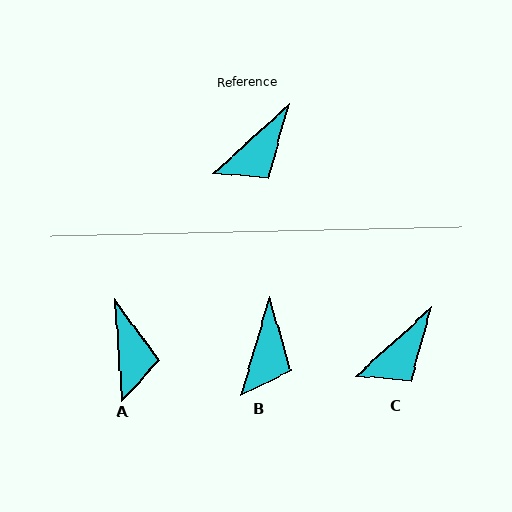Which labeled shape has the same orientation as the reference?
C.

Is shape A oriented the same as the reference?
No, it is off by about 52 degrees.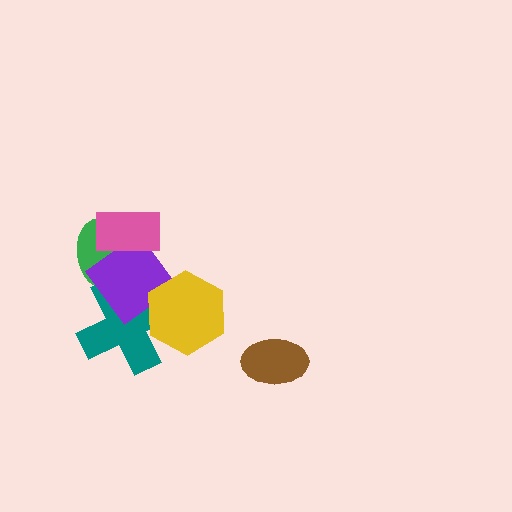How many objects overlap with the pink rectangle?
2 objects overlap with the pink rectangle.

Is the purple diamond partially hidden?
Yes, it is partially covered by another shape.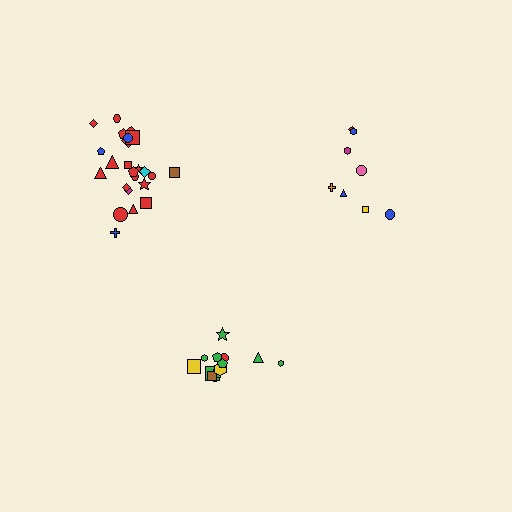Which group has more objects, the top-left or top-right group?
The top-left group.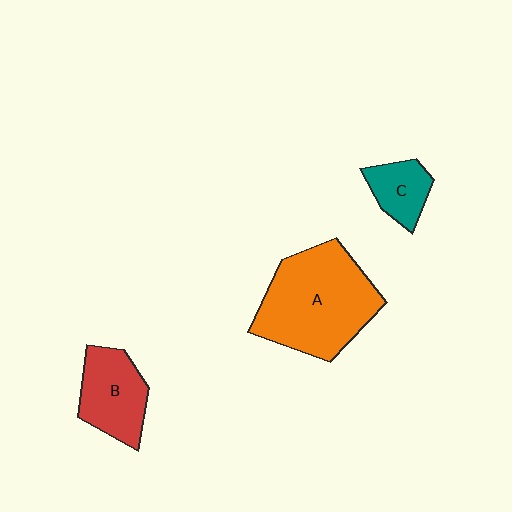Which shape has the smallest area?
Shape C (teal).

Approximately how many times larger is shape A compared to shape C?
Approximately 3.2 times.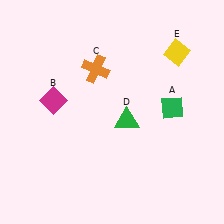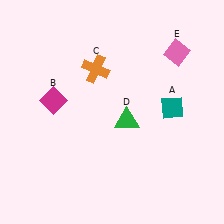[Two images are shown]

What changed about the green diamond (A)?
In Image 1, A is green. In Image 2, it changed to teal.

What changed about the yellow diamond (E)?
In Image 1, E is yellow. In Image 2, it changed to pink.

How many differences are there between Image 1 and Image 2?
There are 2 differences between the two images.